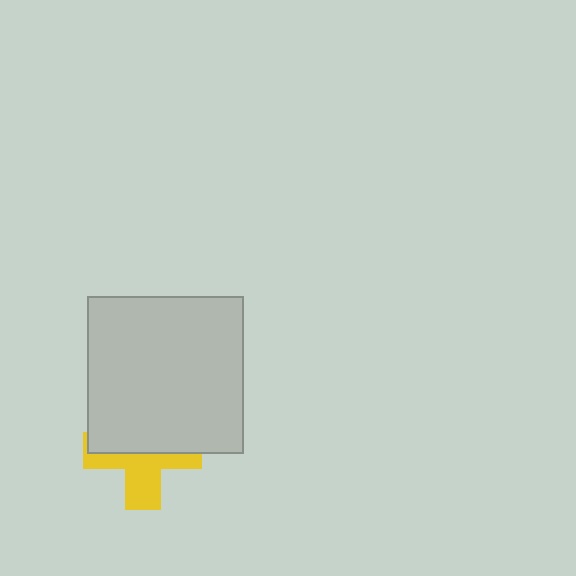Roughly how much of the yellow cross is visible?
About half of it is visible (roughly 46%).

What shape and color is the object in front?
The object in front is a light gray square.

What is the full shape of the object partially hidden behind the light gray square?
The partially hidden object is a yellow cross.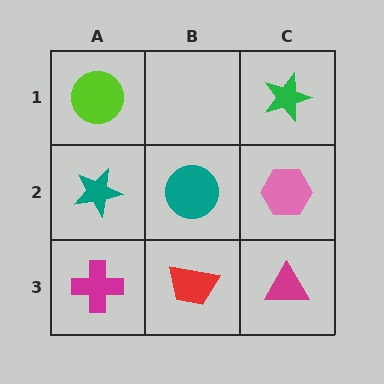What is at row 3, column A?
A magenta cross.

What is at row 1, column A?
A lime circle.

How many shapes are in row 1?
2 shapes.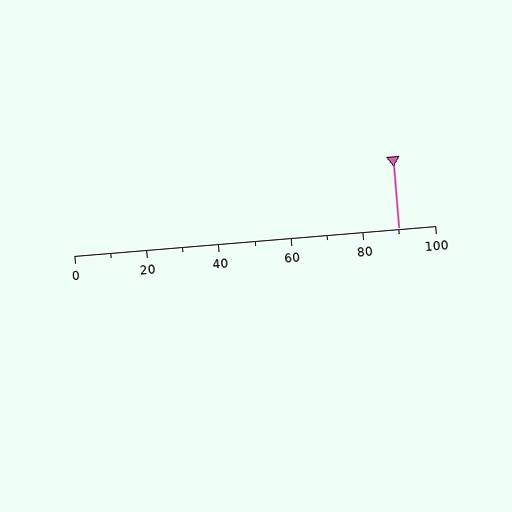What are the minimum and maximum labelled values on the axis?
The axis runs from 0 to 100.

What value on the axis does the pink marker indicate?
The marker indicates approximately 90.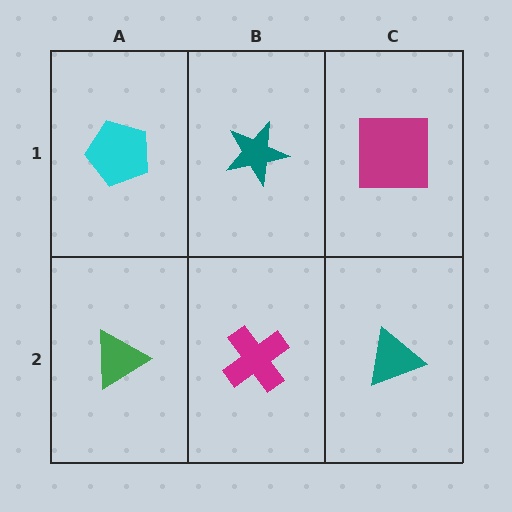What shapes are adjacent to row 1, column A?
A green triangle (row 2, column A), a teal star (row 1, column B).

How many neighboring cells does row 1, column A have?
2.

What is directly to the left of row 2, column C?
A magenta cross.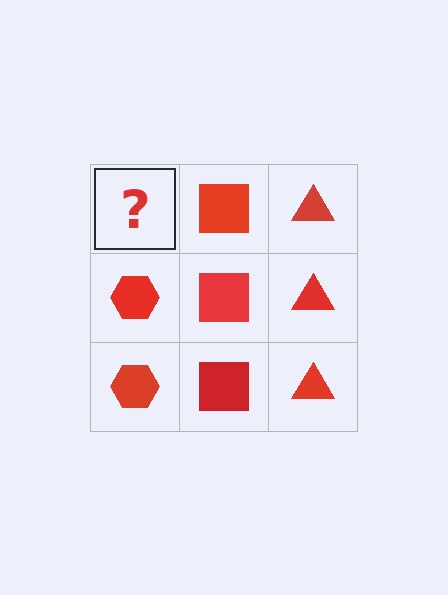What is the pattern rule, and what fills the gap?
The rule is that each column has a consistent shape. The gap should be filled with a red hexagon.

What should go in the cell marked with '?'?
The missing cell should contain a red hexagon.